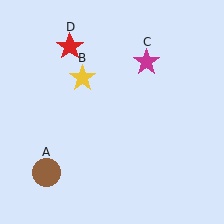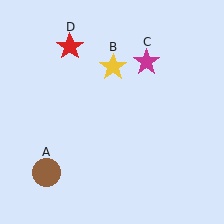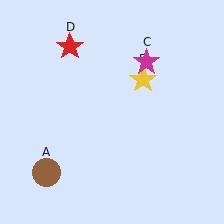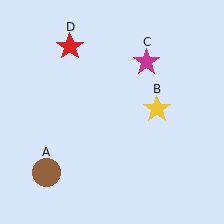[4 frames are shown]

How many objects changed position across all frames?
1 object changed position: yellow star (object B).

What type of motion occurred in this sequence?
The yellow star (object B) rotated clockwise around the center of the scene.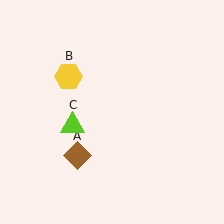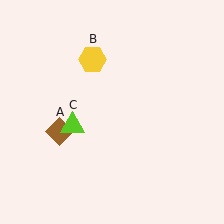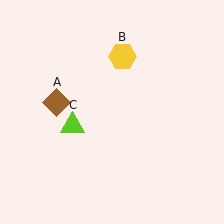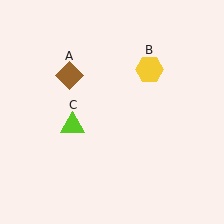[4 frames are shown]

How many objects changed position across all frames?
2 objects changed position: brown diamond (object A), yellow hexagon (object B).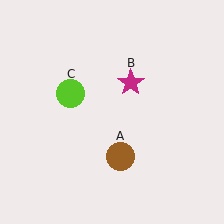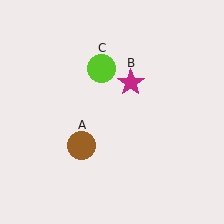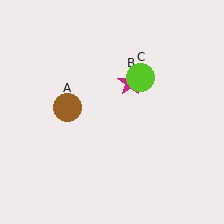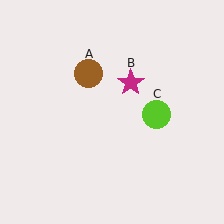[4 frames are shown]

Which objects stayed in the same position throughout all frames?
Magenta star (object B) remained stationary.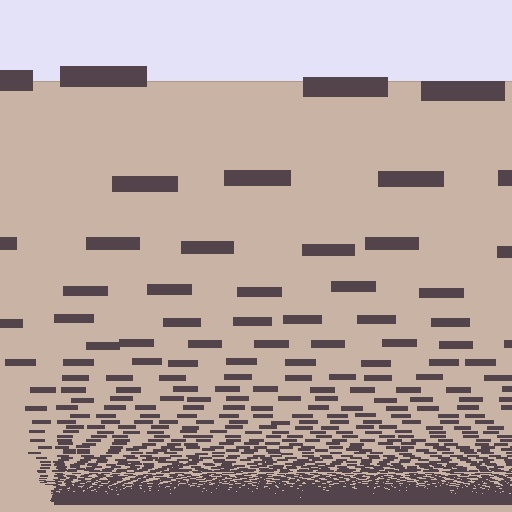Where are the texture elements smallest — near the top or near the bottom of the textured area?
Near the bottom.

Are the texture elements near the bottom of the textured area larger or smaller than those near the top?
Smaller. The gradient is inverted — elements near the bottom are smaller and denser.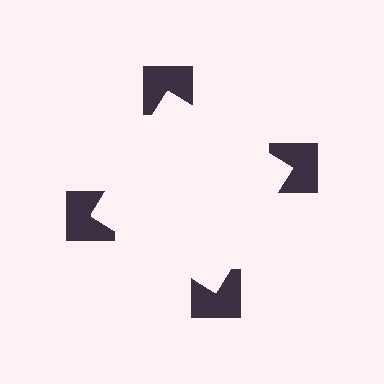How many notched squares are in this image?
There are 4 — one at each vertex of the illusory square.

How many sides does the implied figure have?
4 sides.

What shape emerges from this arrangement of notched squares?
An illusory square — its edges are inferred from the aligned wedge cuts in the notched squares, not physically drawn.